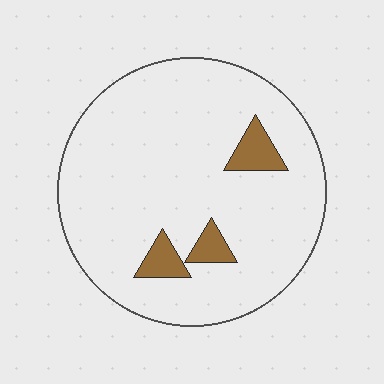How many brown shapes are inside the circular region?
3.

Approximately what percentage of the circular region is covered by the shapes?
Approximately 10%.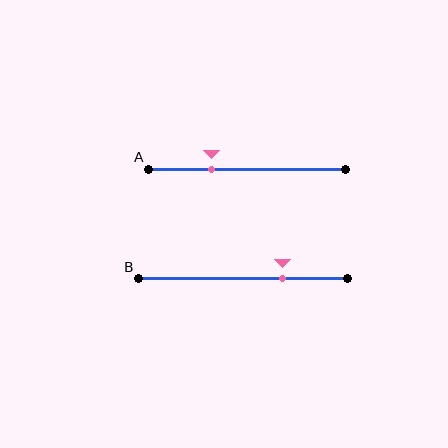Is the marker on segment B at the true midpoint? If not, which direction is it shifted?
No, the marker on segment B is shifted to the right by about 19% of the segment length.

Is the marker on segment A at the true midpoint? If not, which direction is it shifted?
No, the marker on segment A is shifted to the left by about 18% of the segment length.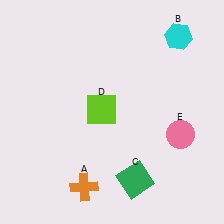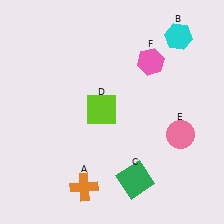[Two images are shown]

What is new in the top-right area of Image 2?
A pink hexagon (F) was added in the top-right area of Image 2.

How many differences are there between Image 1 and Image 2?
There is 1 difference between the two images.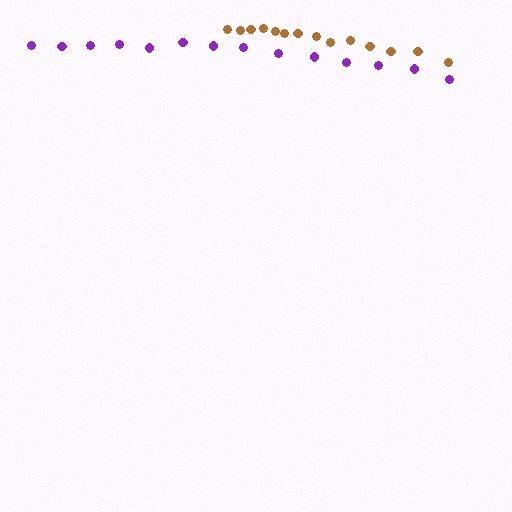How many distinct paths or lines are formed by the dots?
There are 2 distinct paths.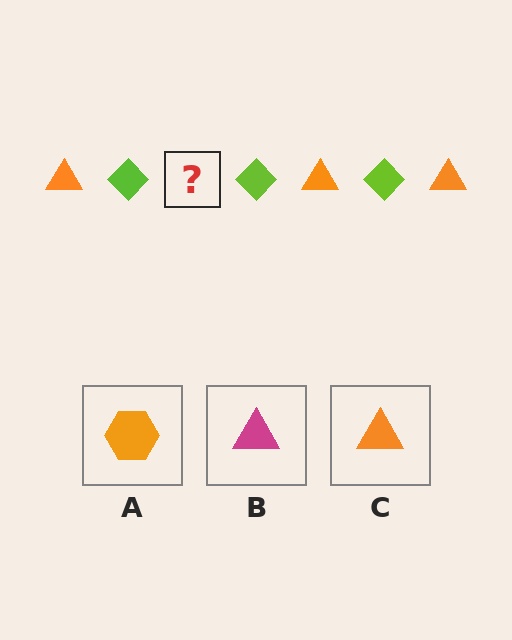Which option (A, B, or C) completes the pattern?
C.